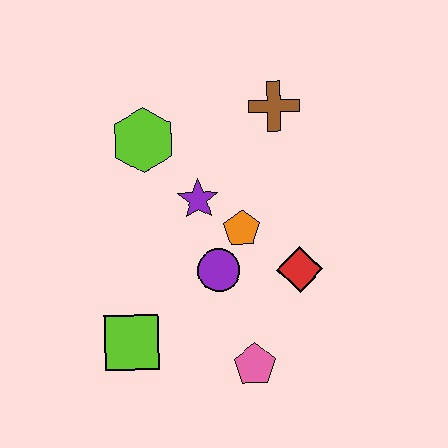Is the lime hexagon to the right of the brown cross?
No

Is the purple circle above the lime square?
Yes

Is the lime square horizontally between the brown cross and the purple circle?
No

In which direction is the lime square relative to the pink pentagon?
The lime square is to the left of the pink pentagon.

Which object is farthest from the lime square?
The brown cross is farthest from the lime square.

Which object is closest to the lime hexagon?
The purple star is closest to the lime hexagon.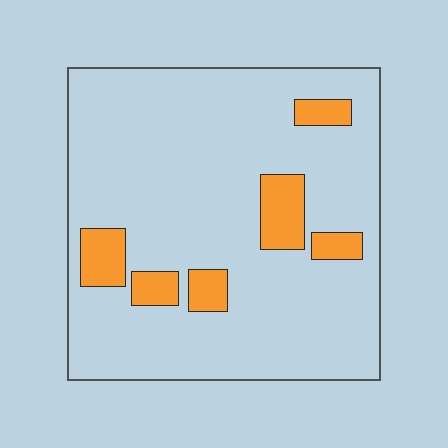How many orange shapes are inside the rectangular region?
6.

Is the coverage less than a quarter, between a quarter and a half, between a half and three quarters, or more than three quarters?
Less than a quarter.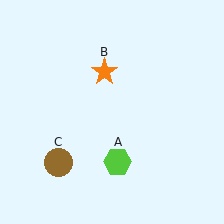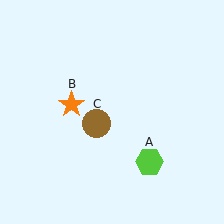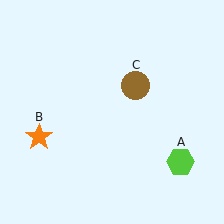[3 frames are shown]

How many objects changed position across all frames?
3 objects changed position: lime hexagon (object A), orange star (object B), brown circle (object C).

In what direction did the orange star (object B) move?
The orange star (object B) moved down and to the left.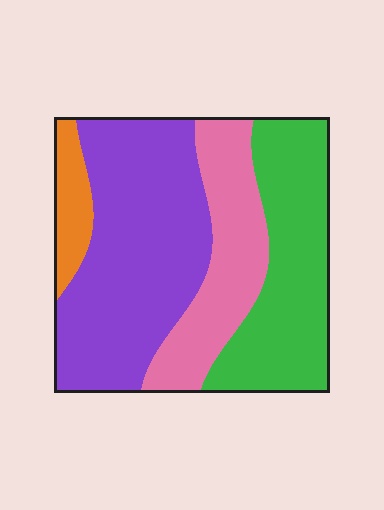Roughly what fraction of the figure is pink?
Pink covers around 20% of the figure.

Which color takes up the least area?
Orange, at roughly 5%.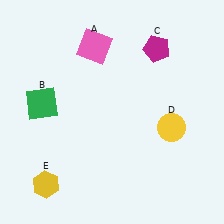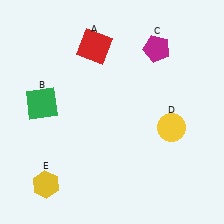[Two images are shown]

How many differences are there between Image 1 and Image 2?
There is 1 difference between the two images.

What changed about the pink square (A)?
In Image 1, A is pink. In Image 2, it changed to red.